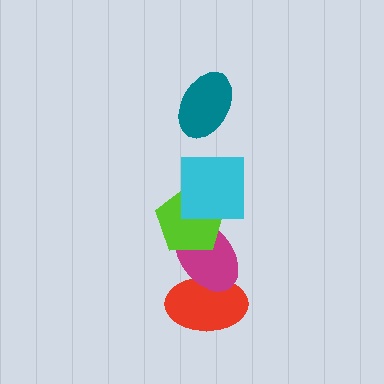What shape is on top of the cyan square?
The teal ellipse is on top of the cyan square.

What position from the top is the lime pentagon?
The lime pentagon is 3rd from the top.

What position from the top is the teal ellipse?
The teal ellipse is 1st from the top.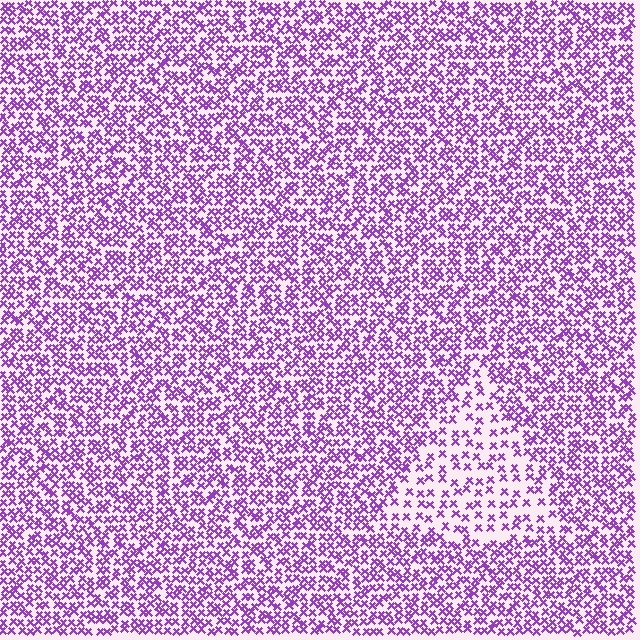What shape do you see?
I see a triangle.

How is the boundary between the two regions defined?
The boundary is defined by a change in element density (approximately 2.0x ratio). All elements are the same color, size, and shape.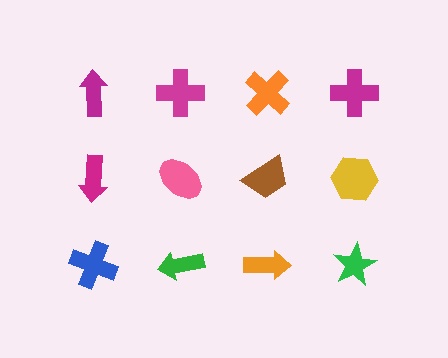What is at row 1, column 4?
A magenta cross.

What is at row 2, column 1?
A magenta arrow.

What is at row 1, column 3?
An orange cross.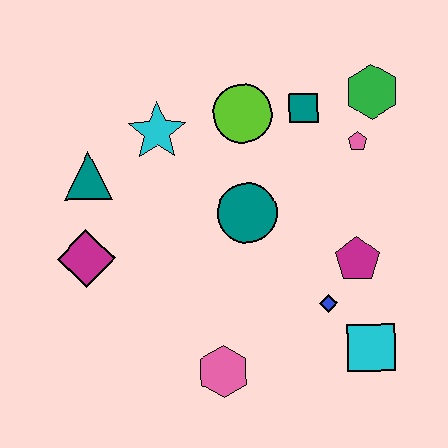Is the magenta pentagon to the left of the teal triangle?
No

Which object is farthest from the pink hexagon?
The green hexagon is farthest from the pink hexagon.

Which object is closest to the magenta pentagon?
The blue diamond is closest to the magenta pentagon.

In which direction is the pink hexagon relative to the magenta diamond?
The pink hexagon is to the right of the magenta diamond.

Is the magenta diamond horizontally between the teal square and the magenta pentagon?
No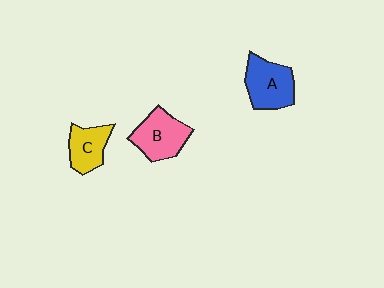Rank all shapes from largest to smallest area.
From largest to smallest: A (blue), B (pink), C (yellow).